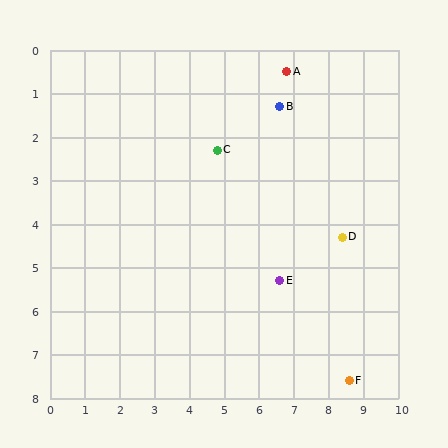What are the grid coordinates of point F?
Point F is at approximately (8.6, 7.6).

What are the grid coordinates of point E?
Point E is at approximately (6.6, 5.3).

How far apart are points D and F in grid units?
Points D and F are about 3.3 grid units apart.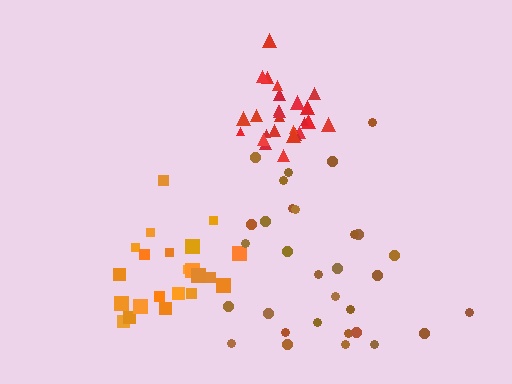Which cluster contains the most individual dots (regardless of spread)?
Brown (31).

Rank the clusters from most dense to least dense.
red, orange, brown.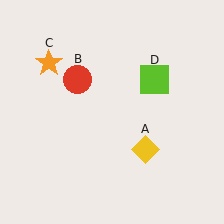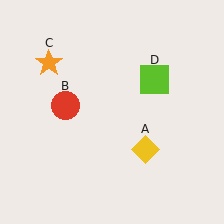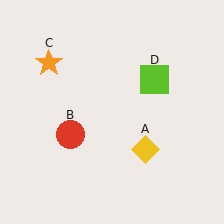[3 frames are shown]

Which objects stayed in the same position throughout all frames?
Yellow diamond (object A) and orange star (object C) and lime square (object D) remained stationary.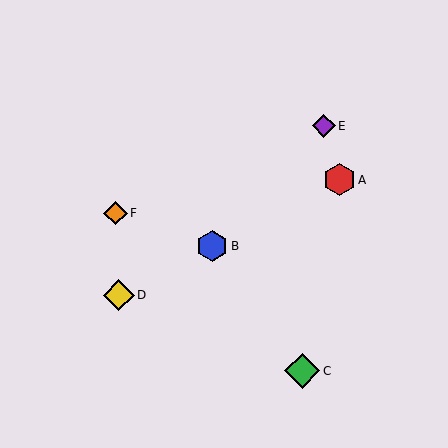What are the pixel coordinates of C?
Object C is at (302, 371).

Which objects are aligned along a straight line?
Objects A, B, D are aligned along a straight line.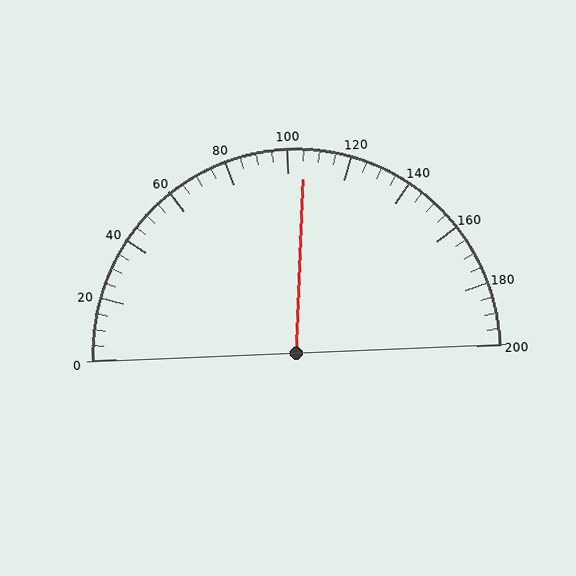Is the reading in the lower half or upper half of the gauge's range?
The reading is in the upper half of the range (0 to 200).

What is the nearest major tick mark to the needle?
The nearest major tick mark is 100.